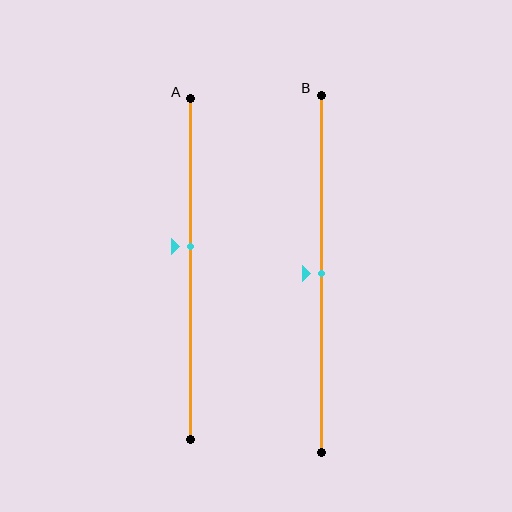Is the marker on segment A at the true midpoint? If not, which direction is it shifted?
No, the marker on segment A is shifted upward by about 7% of the segment length.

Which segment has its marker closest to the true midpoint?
Segment B has its marker closest to the true midpoint.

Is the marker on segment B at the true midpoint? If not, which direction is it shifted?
Yes, the marker on segment B is at the true midpoint.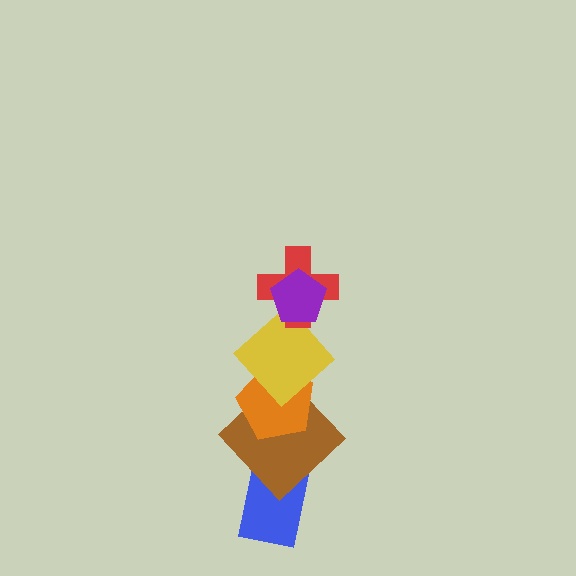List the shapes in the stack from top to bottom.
From top to bottom: the purple pentagon, the red cross, the yellow diamond, the orange pentagon, the brown diamond, the blue rectangle.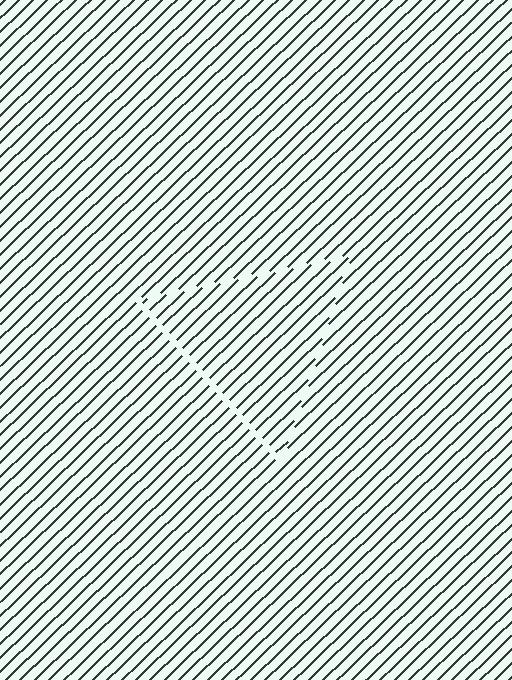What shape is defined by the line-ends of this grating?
An illusory triangle. The interior of the shape contains the same grating, shifted by half a period — the contour is defined by the phase discontinuity where line-ends from the inner and outer gratings abut.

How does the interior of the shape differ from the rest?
The interior of the shape contains the same grating, shifted by half a period — the contour is defined by the phase discontinuity where line-ends from the inner and outer gratings abut.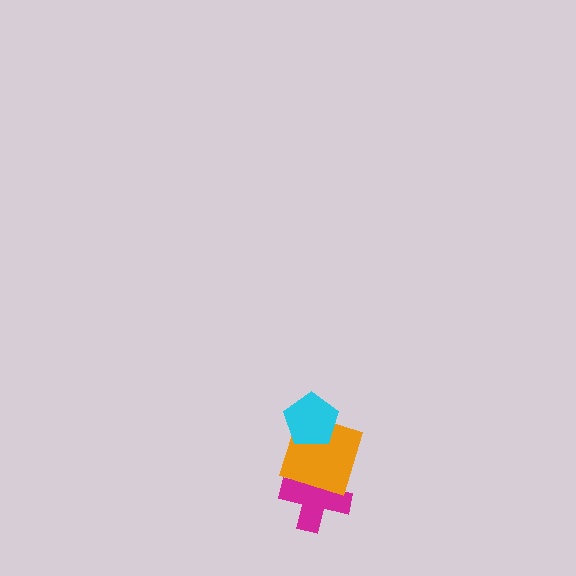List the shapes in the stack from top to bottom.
From top to bottom: the cyan pentagon, the orange square, the magenta cross.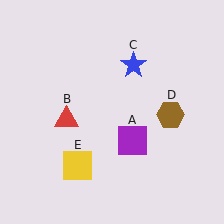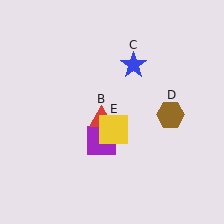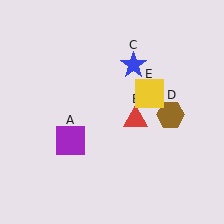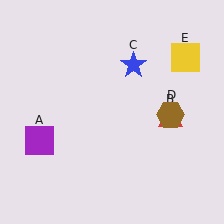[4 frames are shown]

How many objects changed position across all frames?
3 objects changed position: purple square (object A), red triangle (object B), yellow square (object E).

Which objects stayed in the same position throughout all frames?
Blue star (object C) and brown hexagon (object D) remained stationary.